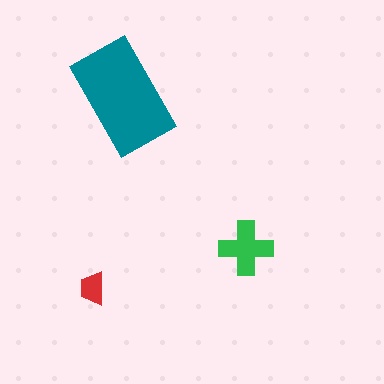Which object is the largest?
The teal rectangle.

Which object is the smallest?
The red trapezoid.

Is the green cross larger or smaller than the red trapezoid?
Larger.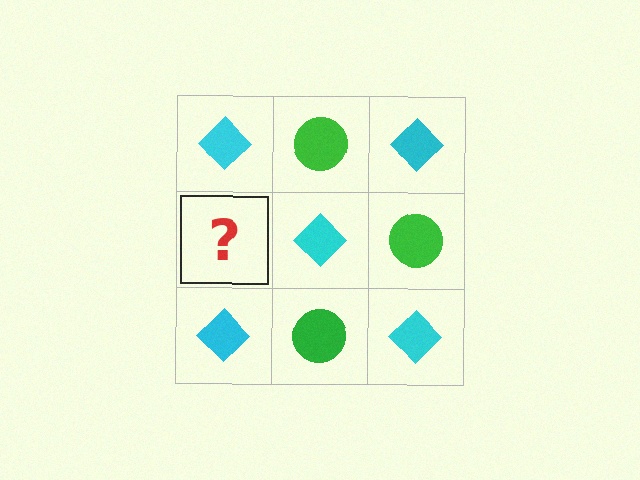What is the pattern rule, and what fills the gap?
The rule is that it alternates cyan diamond and green circle in a checkerboard pattern. The gap should be filled with a green circle.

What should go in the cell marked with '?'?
The missing cell should contain a green circle.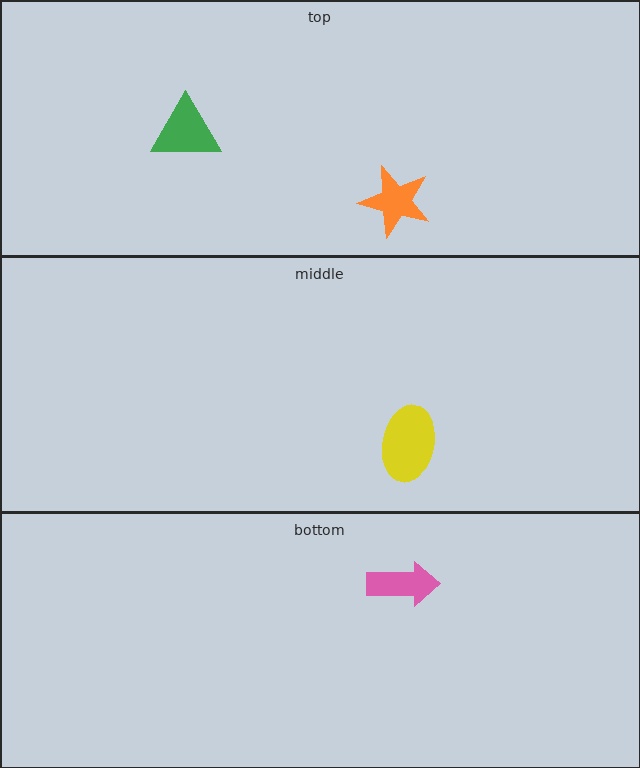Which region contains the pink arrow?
The bottom region.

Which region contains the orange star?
The top region.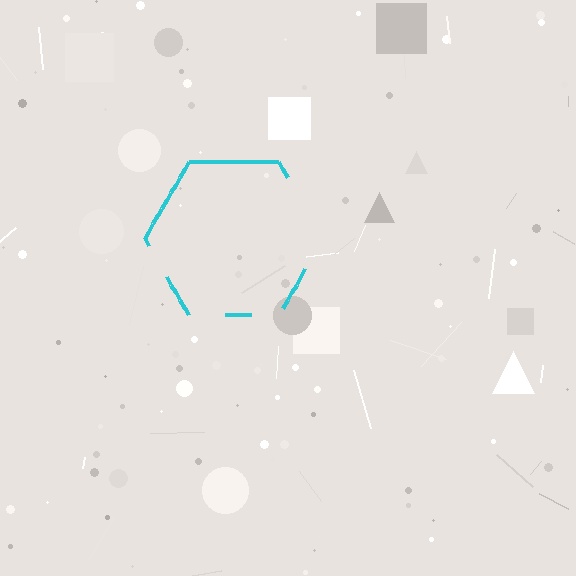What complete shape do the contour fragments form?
The contour fragments form a hexagon.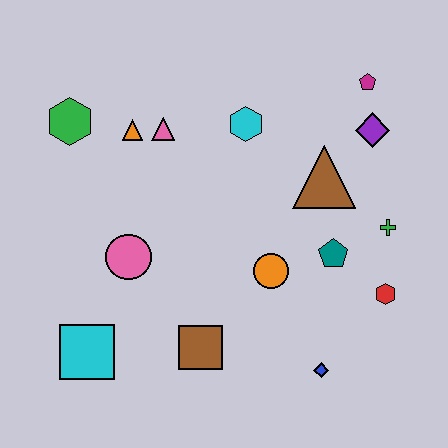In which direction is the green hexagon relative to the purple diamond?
The green hexagon is to the left of the purple diamond.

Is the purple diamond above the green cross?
Yes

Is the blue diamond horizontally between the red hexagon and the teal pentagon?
No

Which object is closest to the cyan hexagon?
The pink triangle is closest to the cyan hexagon.